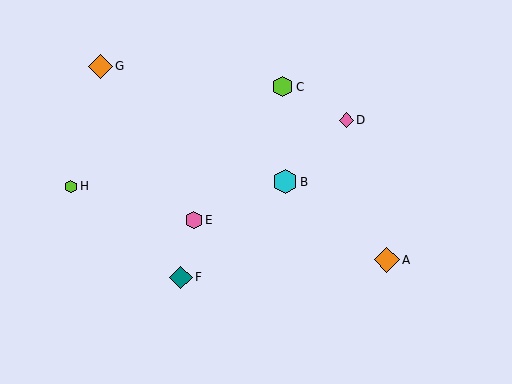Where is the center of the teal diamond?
The center of the teal diamond is at (181, 277).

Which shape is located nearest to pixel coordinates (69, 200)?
The lime hexagon (labeled H) at (71, 186) is nearest to that location.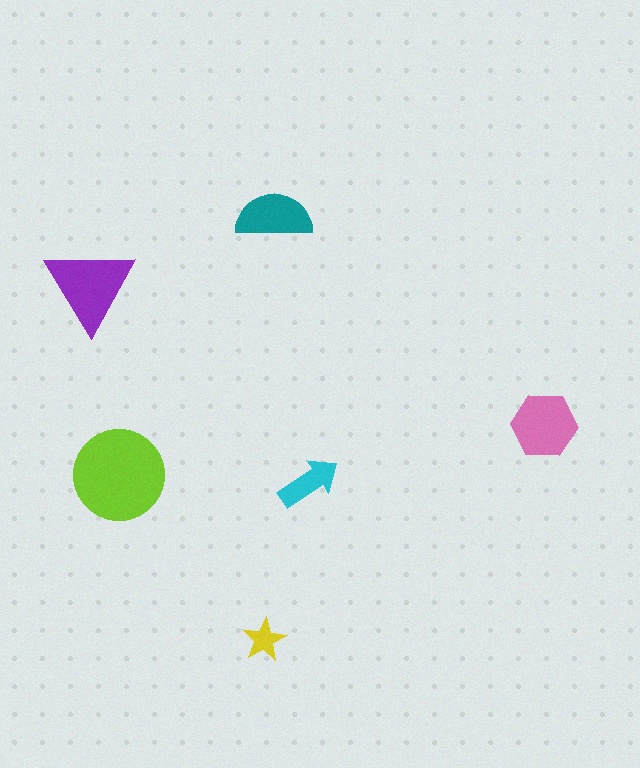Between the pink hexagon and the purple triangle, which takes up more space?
The purple triangle.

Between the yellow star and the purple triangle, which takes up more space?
The purple triangle.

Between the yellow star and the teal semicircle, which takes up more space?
The teal semicircle.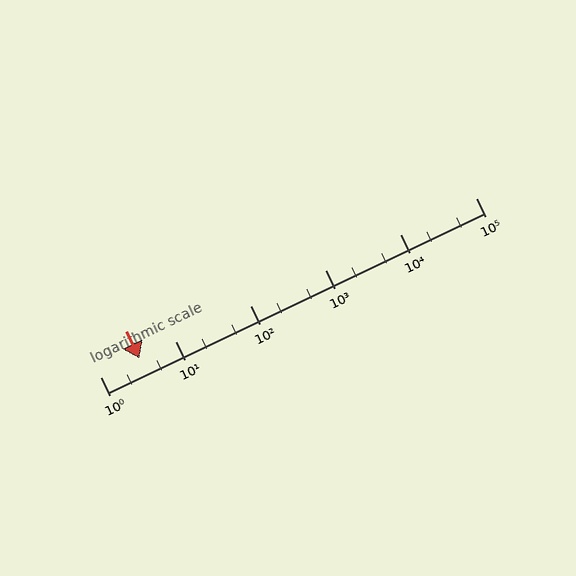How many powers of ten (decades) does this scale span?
The scale spans 5 decades, from 1 to 100000.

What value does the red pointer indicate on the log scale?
The pointer indicates approximately 3.3.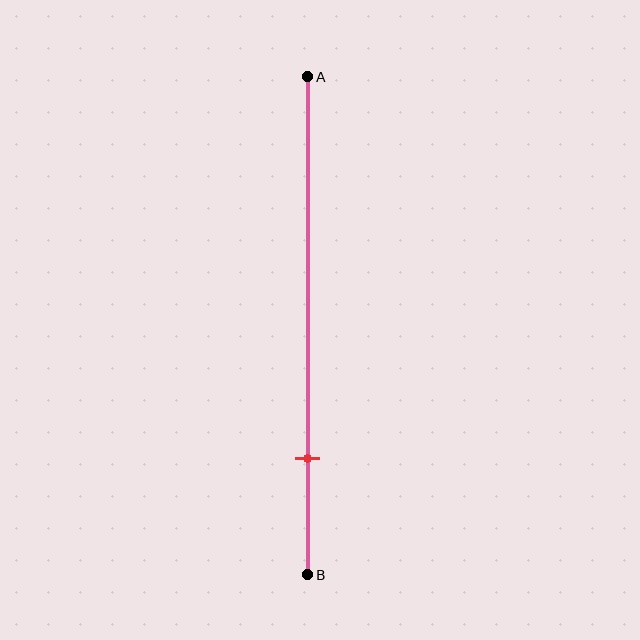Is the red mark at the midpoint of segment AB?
No, the mark is at about 75% from A, not at the 50% midpoint.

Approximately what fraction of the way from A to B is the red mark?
The red mark is approximately 75% of the way from A to B.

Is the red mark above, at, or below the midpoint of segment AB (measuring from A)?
The red mark is below the midpoint of segment AB.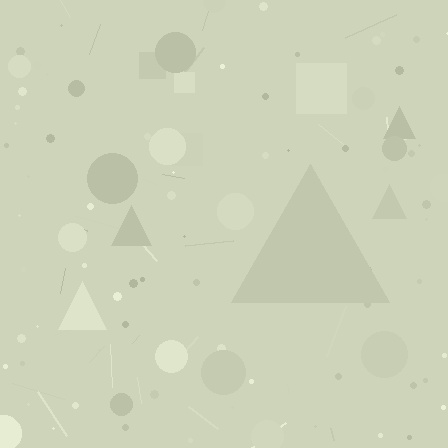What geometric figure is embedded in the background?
A triangle is embedded in the background.